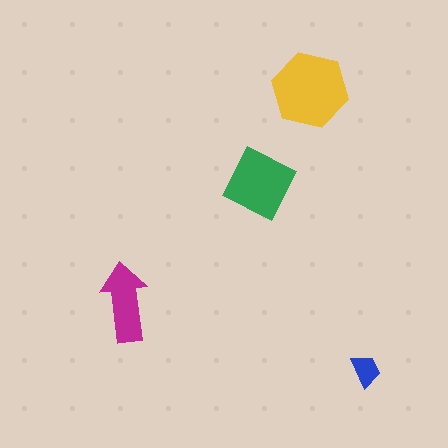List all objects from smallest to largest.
The blue trapezoid, the magenta arrow, the green diamond, the yellow hexagon.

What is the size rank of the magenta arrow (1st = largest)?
3rd.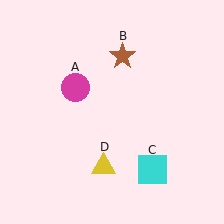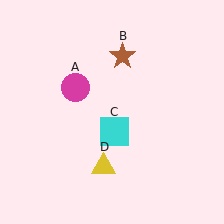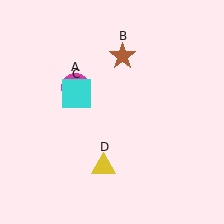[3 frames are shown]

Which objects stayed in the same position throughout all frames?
Magenta circle (object A) and brown star (object B) and yellow triangle (object D) remained stationary.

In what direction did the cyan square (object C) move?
The cyan square (object C) moved up and to the left.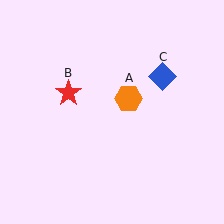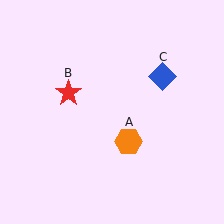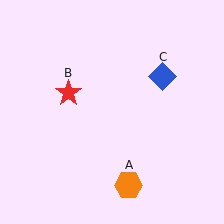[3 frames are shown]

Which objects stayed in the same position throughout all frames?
Red star (object B) and blue diamond (object C) remained stationary.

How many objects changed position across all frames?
1 object changed position: orange hexagon (object A).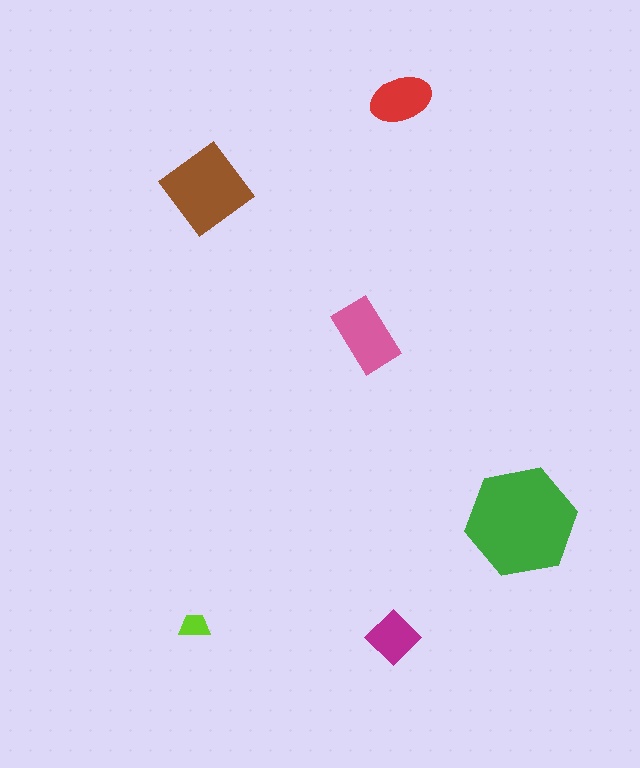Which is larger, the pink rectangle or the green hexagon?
The green hexagon.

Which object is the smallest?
The lime trapezoid.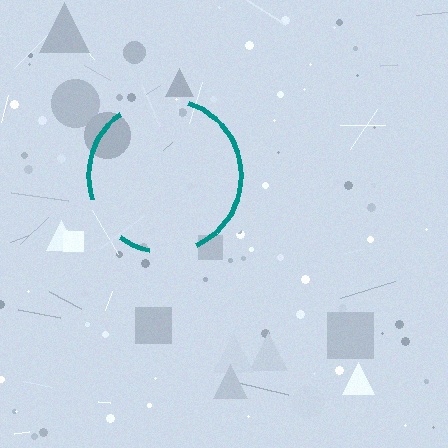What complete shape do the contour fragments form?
The contour fragments form a circle.